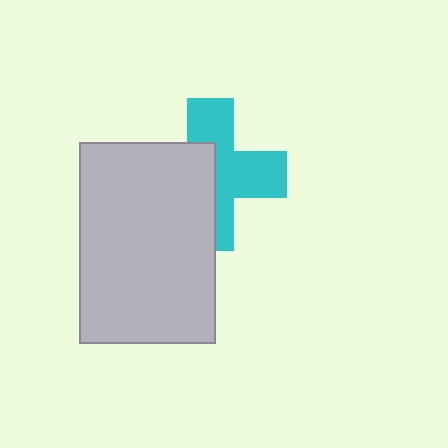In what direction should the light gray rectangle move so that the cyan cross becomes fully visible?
The light gray rectangle should move left. That is the shortest direction to clear the overlap and leave the cyan cross fully visible.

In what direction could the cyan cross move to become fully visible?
The cyan cross could move right. That would shift it out from behind the light gray rectangle entirely.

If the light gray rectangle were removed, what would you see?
You would see the complete cyan cross.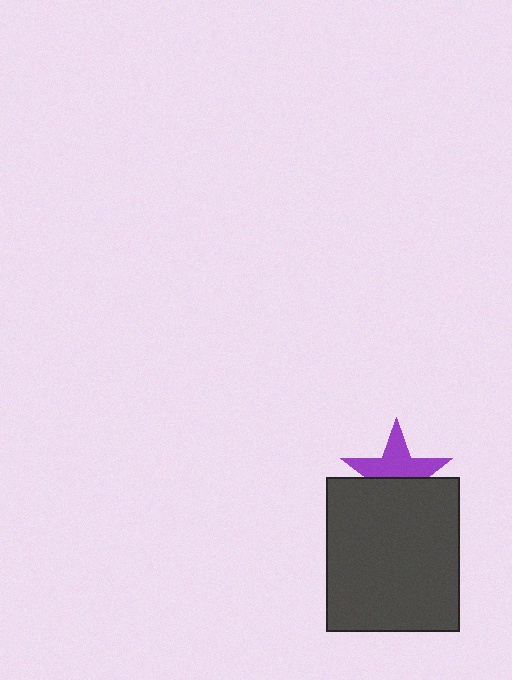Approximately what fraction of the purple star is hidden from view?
Roughly 44% of the purple star is hidden behind the dark gray rectangle.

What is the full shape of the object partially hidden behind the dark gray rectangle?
The partially hidden object is a purple star.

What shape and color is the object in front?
The object in front is a dark gray rectangle.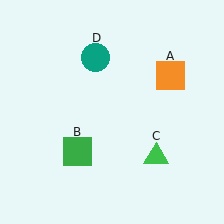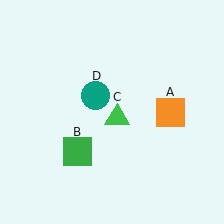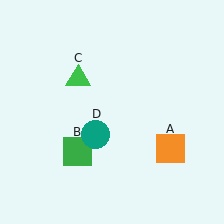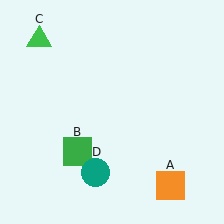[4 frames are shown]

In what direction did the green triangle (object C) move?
The green triangle (object C) moved up and to the left.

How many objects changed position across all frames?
3 objects changed position: orange square (object A), green triangle (object C), teal circle (object D).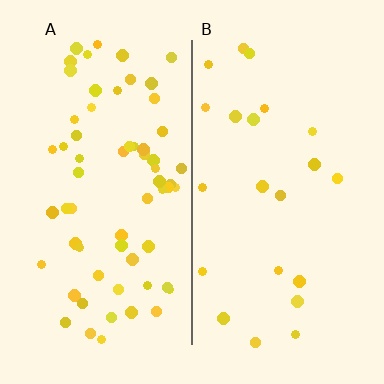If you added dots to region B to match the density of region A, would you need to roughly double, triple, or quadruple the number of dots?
Approximately triple.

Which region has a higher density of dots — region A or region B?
A (the left).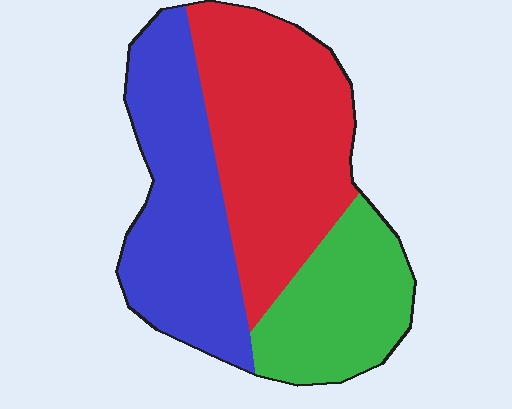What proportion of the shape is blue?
Blue takes up about one third (1/3) of the shape.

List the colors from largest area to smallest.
From largest to smallest: red, blue, green.